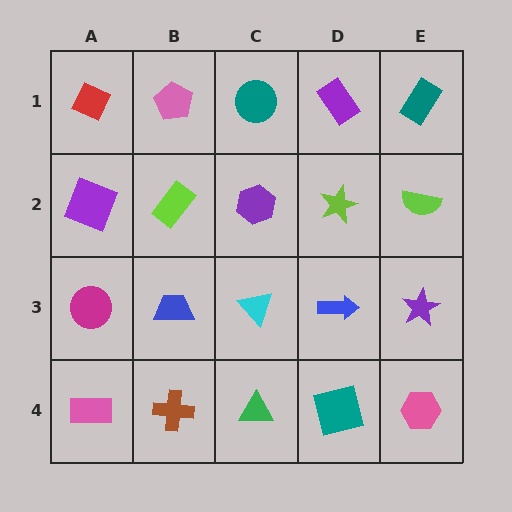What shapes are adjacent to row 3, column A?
A purple square (row 2, column A), a pink rectangle (row 4, column A), a blue trapezoid (row 3, column B).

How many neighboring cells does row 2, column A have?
3.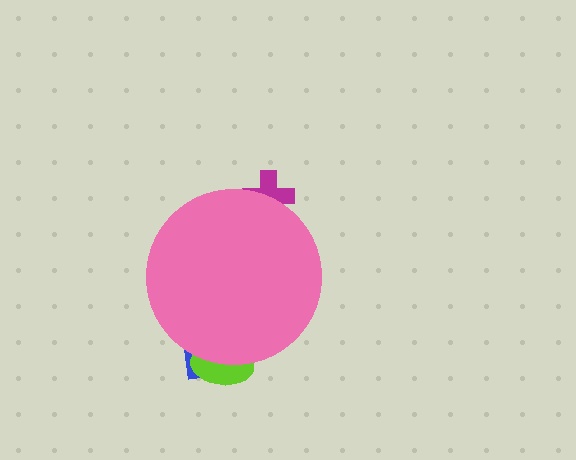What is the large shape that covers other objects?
A pink circle.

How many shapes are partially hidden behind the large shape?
3 shapes are partially hidden.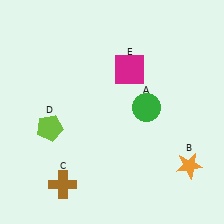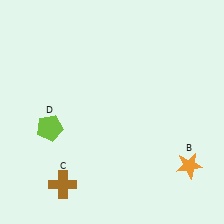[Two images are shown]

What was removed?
The green circle (A), the magenta square (E) were removed in Image 2.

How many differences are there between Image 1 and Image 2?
There are 2 differences between the two images.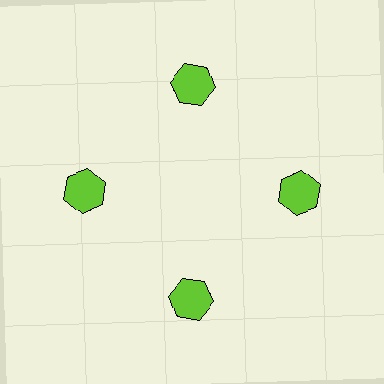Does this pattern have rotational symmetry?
Yes, this pattern has 4-fold rotational symmetry. It looks the same after rotating 90 degrees around the center.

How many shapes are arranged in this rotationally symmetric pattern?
There are 4 shapes, arranged in 4 groups of 1.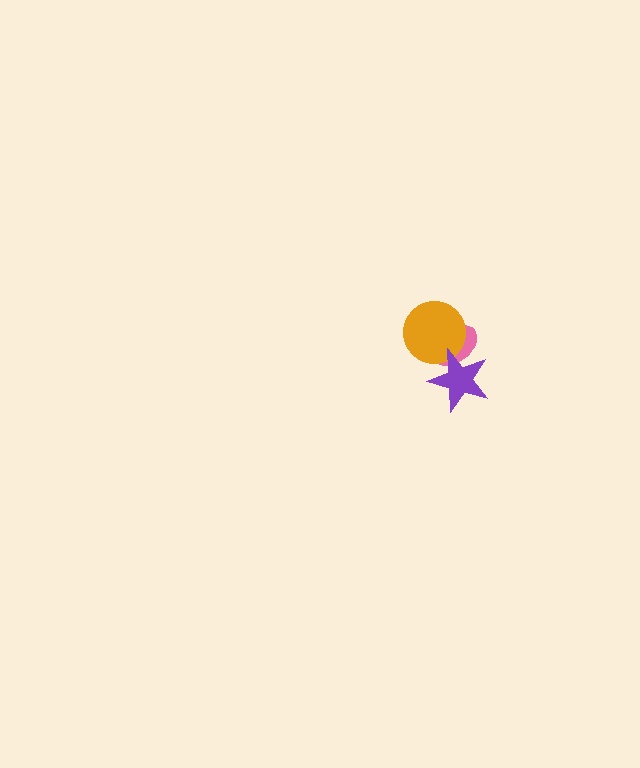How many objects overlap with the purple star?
2 objects overlap with the purple star.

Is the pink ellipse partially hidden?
Yes, it is partially covered by another shape.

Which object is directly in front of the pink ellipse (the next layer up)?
The orange circle is directly in front of the pink ellipse.